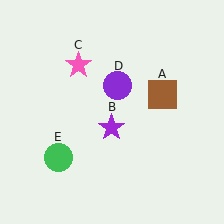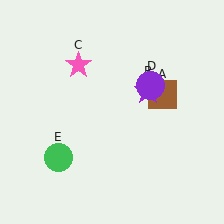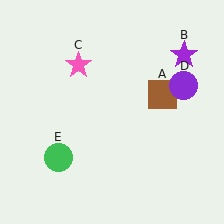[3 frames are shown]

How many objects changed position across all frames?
2 objects changed position: purple star (object B), purple circle (object D).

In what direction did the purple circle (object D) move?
The purple circle (object D) moved right.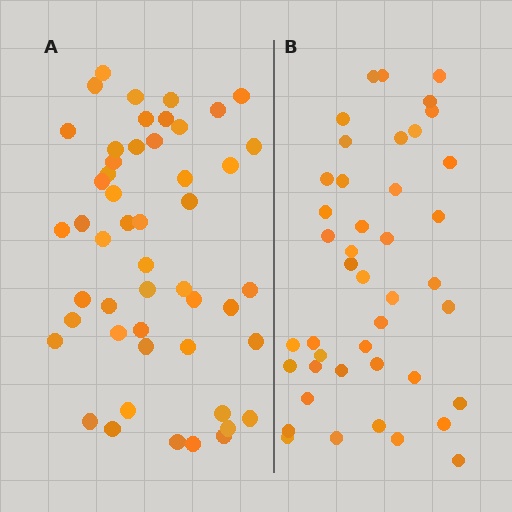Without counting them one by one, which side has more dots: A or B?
Region A (the left region) has more dots.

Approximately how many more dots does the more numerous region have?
Region A has roughly 8 or so more dots than region B.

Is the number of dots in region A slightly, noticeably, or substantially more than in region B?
Region A has only slightly more — the two regions are fairly close. The ratio is roughly 1.2 to 1.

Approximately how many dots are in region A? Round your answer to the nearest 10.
About 50 dots.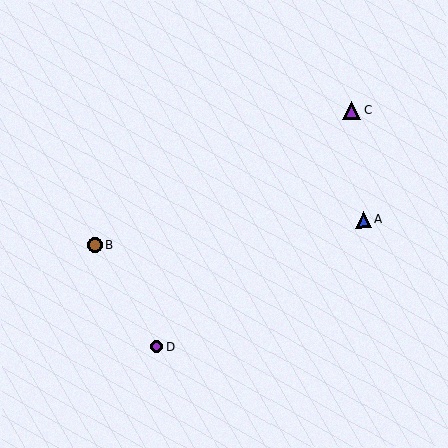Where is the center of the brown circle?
The center of the brown circle is at (95, 245).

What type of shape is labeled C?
Shape C is a purple triangle.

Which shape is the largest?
The purple triangle (labeled C) is the largest.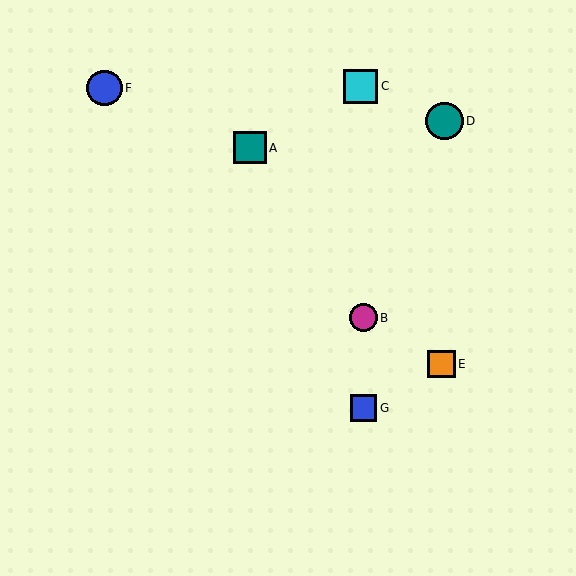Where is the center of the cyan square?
The center of the cyan square is at (361, 86).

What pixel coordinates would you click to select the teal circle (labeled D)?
Click at (444, 121) to select the teal circle D.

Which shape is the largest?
The teal circle (labeled D) is the largest.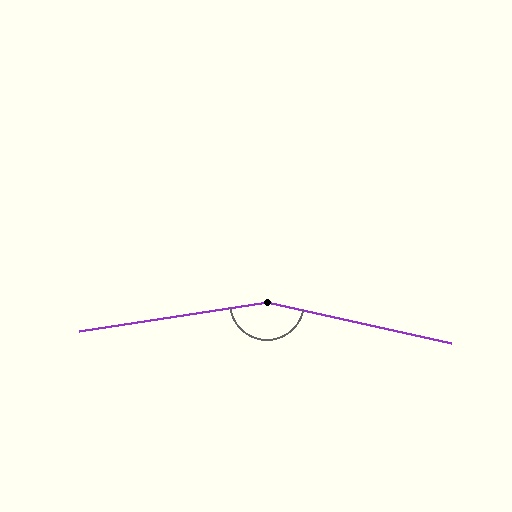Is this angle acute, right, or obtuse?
It is obtuse.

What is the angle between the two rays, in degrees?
Approximately 159 degrees.